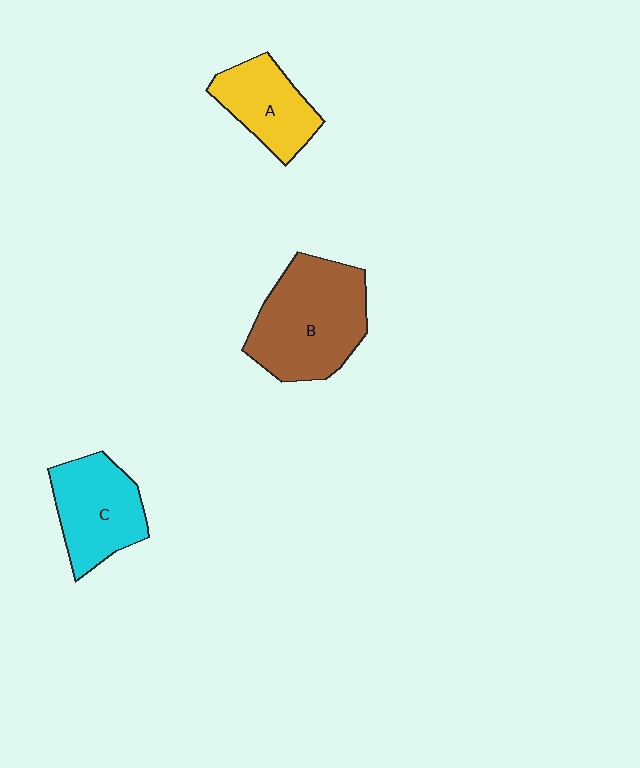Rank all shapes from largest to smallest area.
From largest to smallest: B (brown), C (cyan), A (yellow).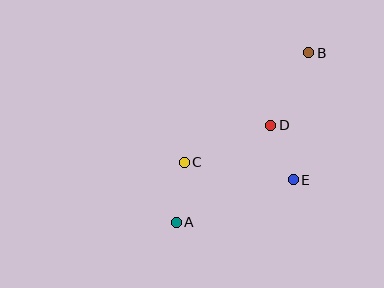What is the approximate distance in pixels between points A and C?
The distance between A and C is approximately 60 pixels.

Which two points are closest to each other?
Points D and E are closest to each other.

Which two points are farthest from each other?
Points A and B are farthest from each other.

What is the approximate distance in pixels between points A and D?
The distance between A and D is approximately 135 pixels.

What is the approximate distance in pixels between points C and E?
The distance between C and E is approximately 110 pixels.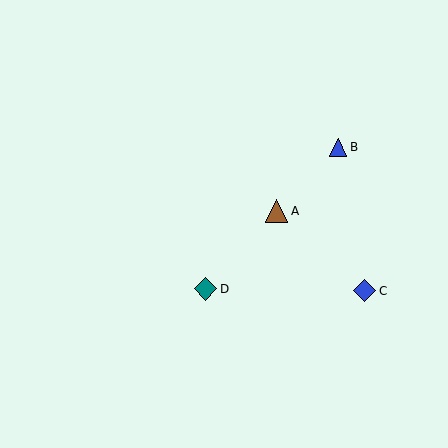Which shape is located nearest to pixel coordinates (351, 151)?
The blue triangle (labeled B) at (338, 147) is nearest to that location.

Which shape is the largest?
The teal diamond (labeled D) is the largest.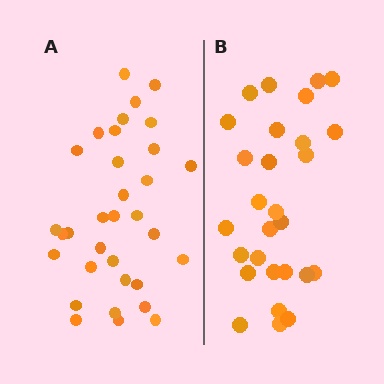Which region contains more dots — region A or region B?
Region A (the left region) has more dots.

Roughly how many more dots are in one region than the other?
Region A has about 5 more dots than region B.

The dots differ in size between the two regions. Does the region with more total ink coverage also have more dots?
No. Region B has more total ink coverage because its dots are larger, but region A actually contains more individual dots. Total area can be misleading — the number of items is what matters here.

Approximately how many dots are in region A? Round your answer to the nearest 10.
About 30 dots. (The exact count is 33, which rounds to 30.)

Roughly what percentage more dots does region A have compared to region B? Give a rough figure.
About 20% more.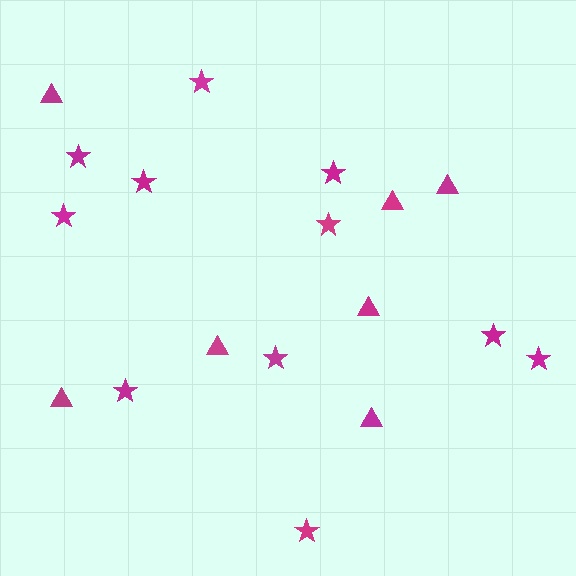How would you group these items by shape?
There are 2 groups: one group of triangles (7) and one group of stars (11).